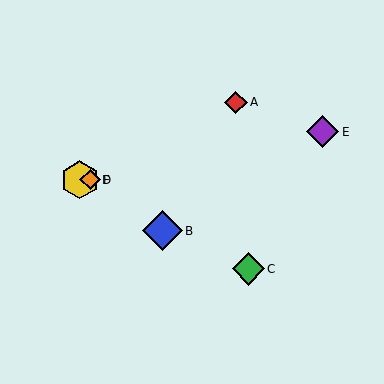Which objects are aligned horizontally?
Objects D, F are aligned horizontally.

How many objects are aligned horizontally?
2 objects (D, F) are aligned horizontally.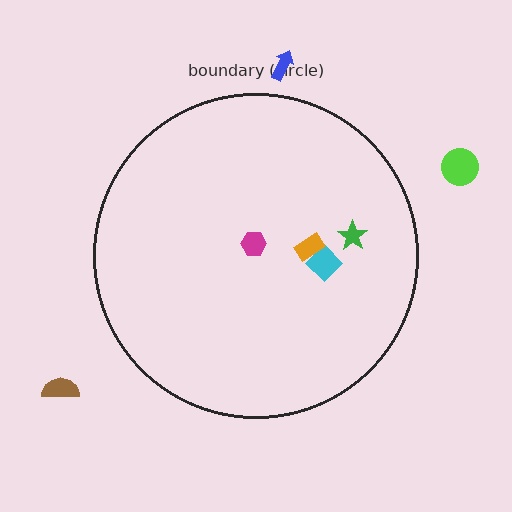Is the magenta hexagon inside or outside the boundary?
Inside.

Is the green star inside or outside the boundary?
Inside.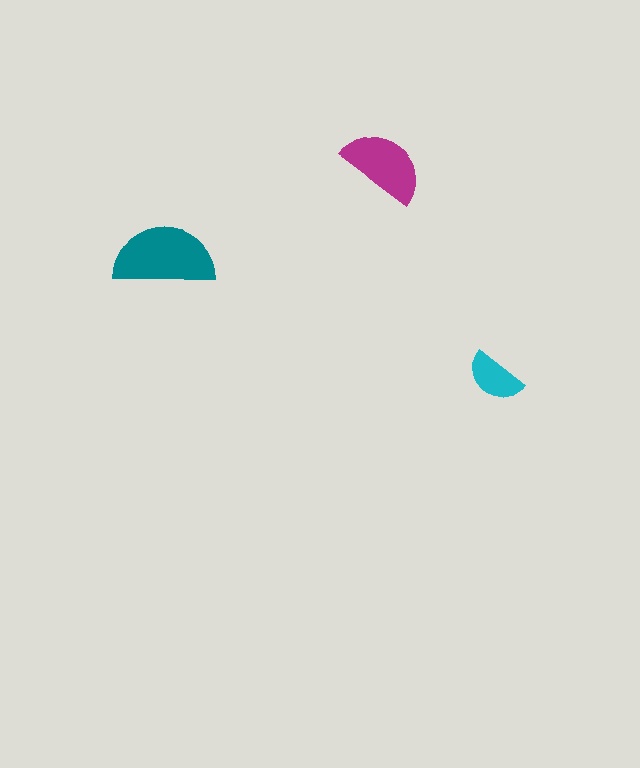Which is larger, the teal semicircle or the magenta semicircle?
The teal one.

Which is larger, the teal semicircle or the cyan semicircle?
The teal one.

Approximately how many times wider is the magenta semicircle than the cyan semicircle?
About 1.5 times wider.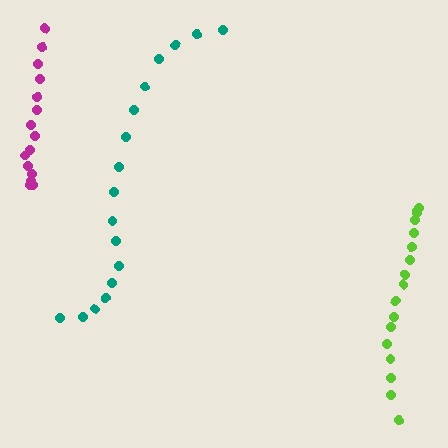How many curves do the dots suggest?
There are 3 distinct paths.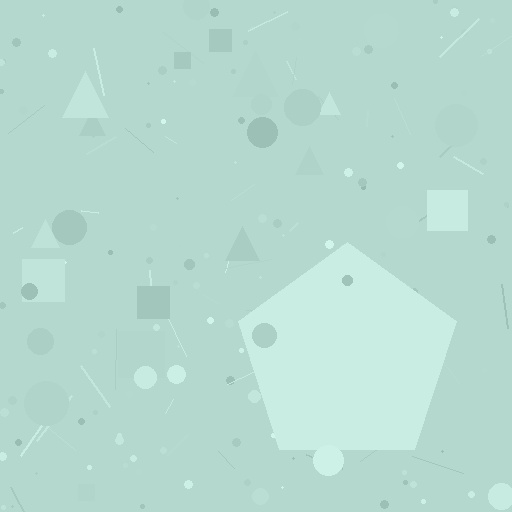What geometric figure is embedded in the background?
A pentagon is embedded in the background.